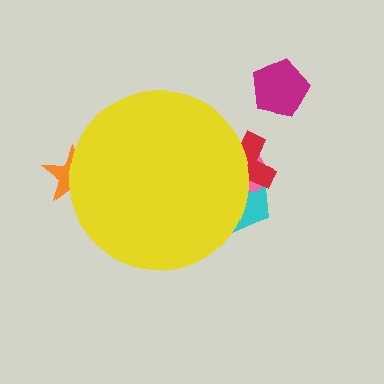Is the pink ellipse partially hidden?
Yes, the pink ellipse is partially hidden behind the yellow circle.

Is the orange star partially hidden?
Yes, the orange star is partially hidden behind the yellow circle.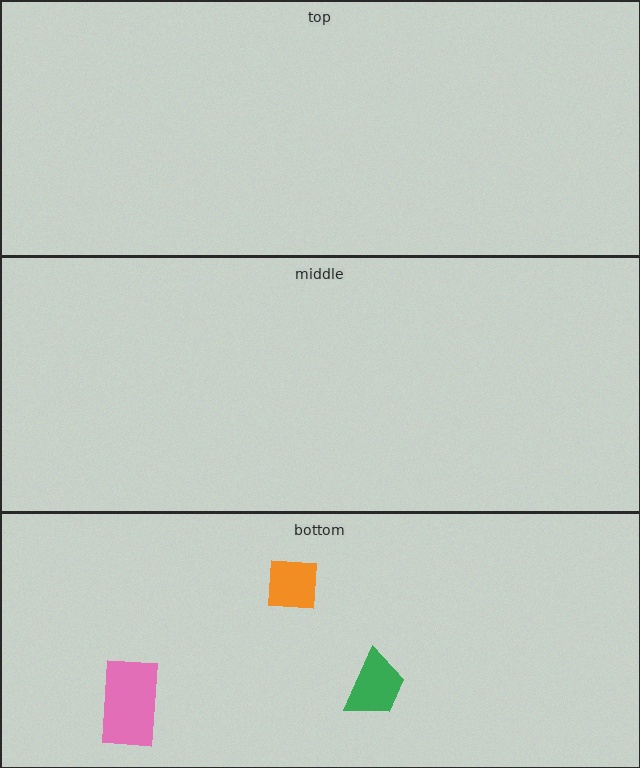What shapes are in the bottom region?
The pink rectangle, the green trapezoid, the orange square.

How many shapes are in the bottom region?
3.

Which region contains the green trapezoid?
The bottom region.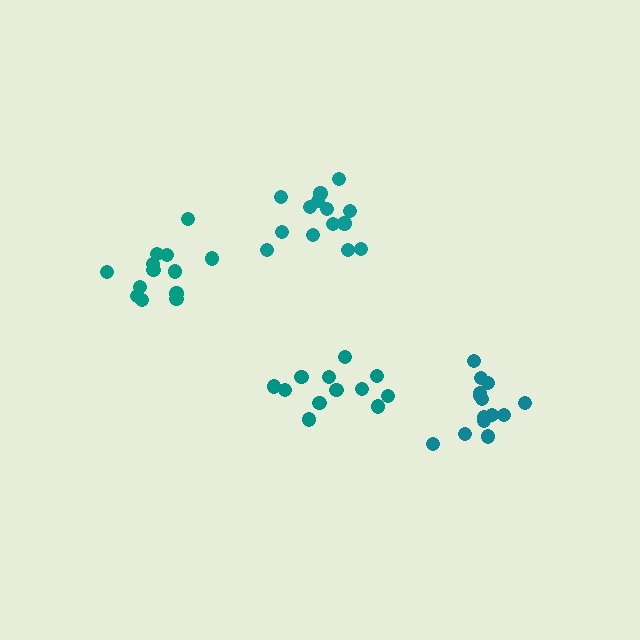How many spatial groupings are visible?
There are 4 spatial groupings.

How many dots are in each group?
Group 1: 12 dots, Group 2: 14 dots, Group 3: 14 dots, Group 4: 13 dots (53 total).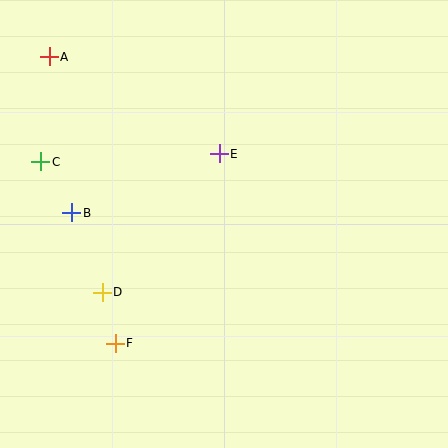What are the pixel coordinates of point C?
Point C is at (41, 162).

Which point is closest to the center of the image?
Point E at (219, 154) is closest to the center.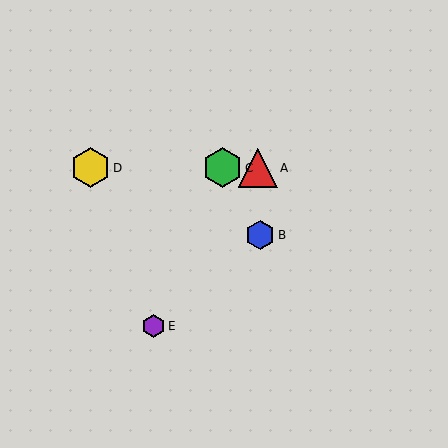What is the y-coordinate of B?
Object B is at y≈235.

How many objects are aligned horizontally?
3 objects (A, C, D) are aligned horizontally.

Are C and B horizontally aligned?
No, C is at y≈168 and B is at y≈235.